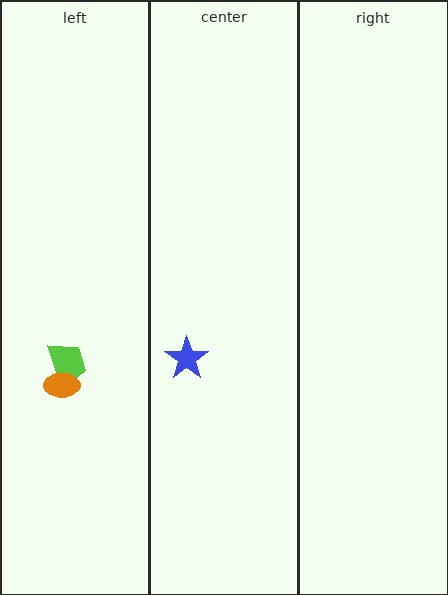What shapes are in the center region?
The blue star.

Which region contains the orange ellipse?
The left region.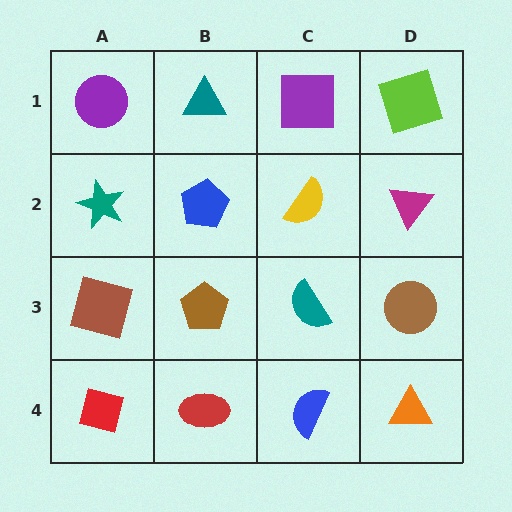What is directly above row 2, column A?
A purple circle.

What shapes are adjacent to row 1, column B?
A blue pentagon (row 2, column B), a purple circle (row 1, column A), a purple square (row 1, column C).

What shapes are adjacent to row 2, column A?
A purple circle (row 1, column A), a brown square (row 3, column A), a blue pentagon (row 2, column B).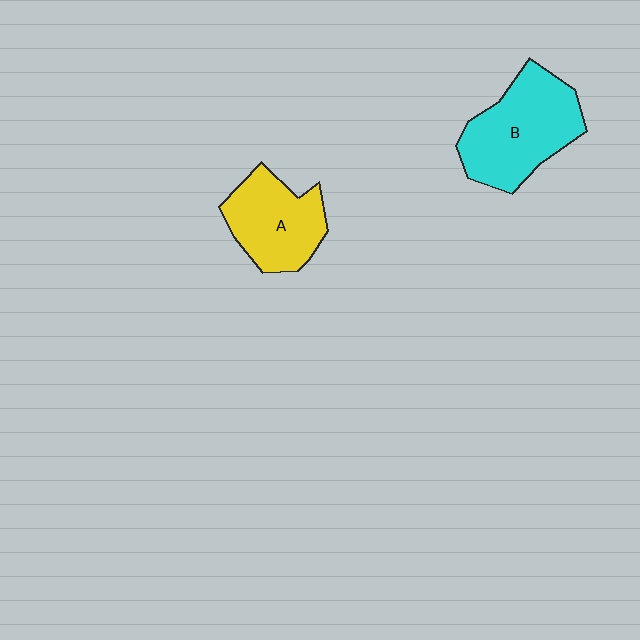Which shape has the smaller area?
Shape A (yellow).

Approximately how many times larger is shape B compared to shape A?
Approximately 1.3 times.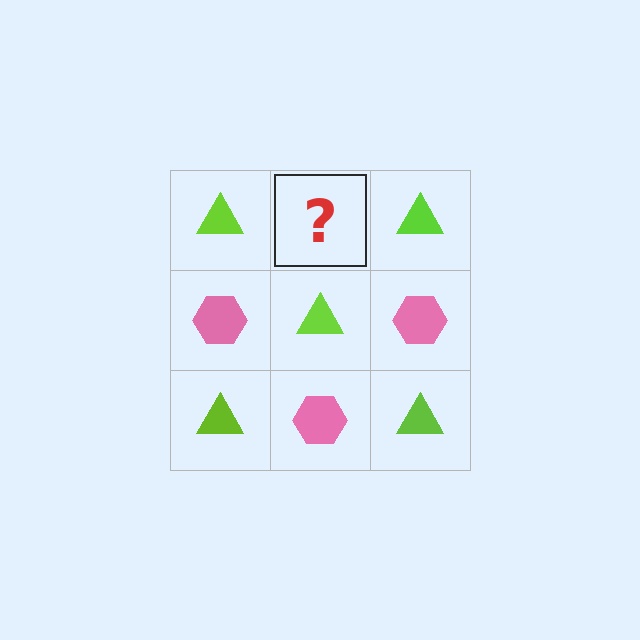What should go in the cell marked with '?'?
The missing cell should contain a pink hexagon.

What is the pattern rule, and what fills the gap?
The rule is that it alternates lime triangle and pink hexagon in a checkerboard pattern. The gap should be filled with a pink hexagon.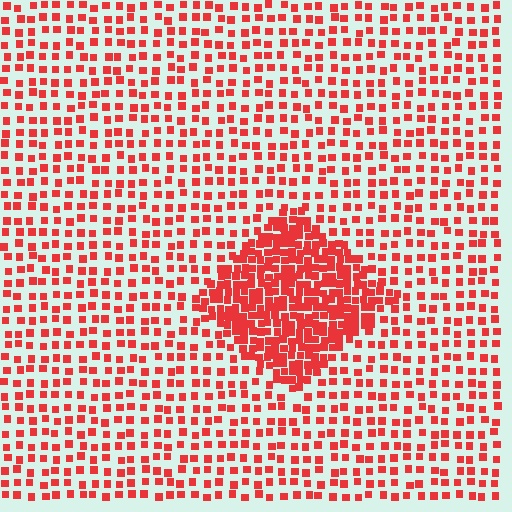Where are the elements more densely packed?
The elements are more densely packed inside the diamond boundary.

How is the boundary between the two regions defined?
The boundary is defined by a change in element density (approximately 2.5x ratio). All elements are the same color, size, and shape.